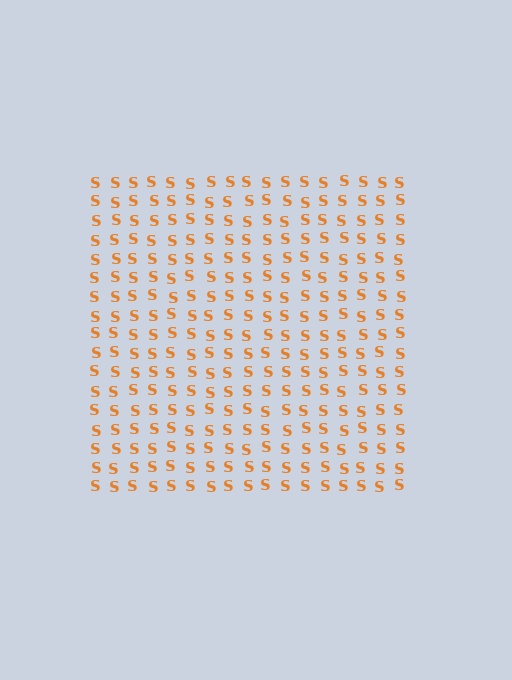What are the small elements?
The small elements are letter S's.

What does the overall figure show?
The overall figure shows a square.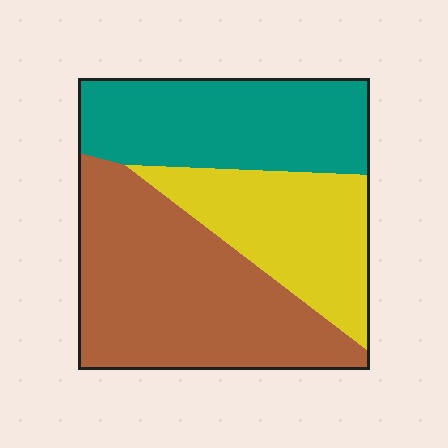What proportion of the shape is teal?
Teal covers 31% of the shape.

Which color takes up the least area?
Yellow, at roughly 25%.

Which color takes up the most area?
Brown, at roughly 45%.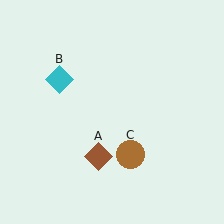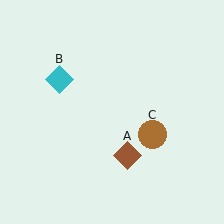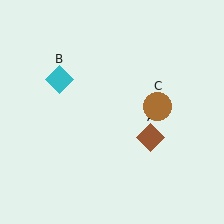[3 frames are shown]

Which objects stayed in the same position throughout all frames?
Cyan diamond (object B) remained stationary.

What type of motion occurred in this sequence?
The brown diamond (object A), brown circle (object C) rotated counterclockwise around the center of the scene.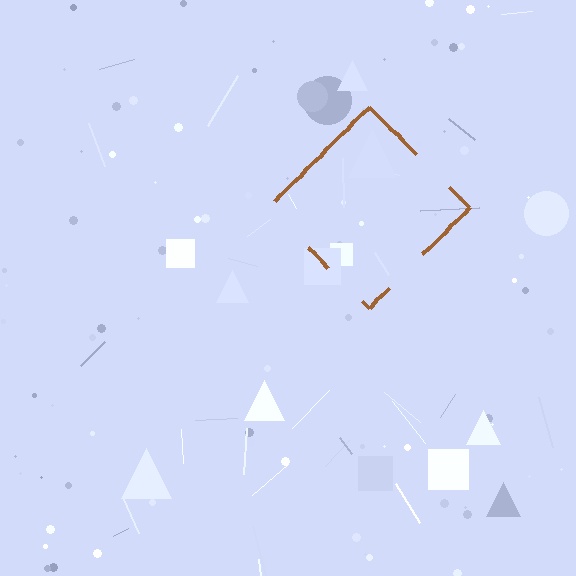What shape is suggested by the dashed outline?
The dashed outline suggests a diamond.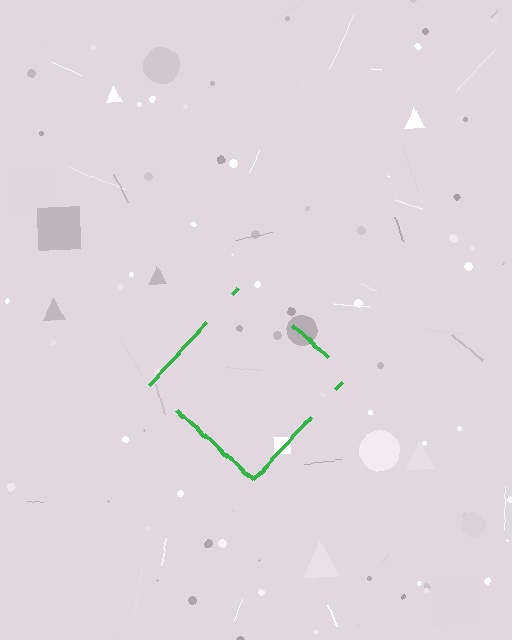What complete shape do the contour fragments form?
The contour fragments form a diamond.